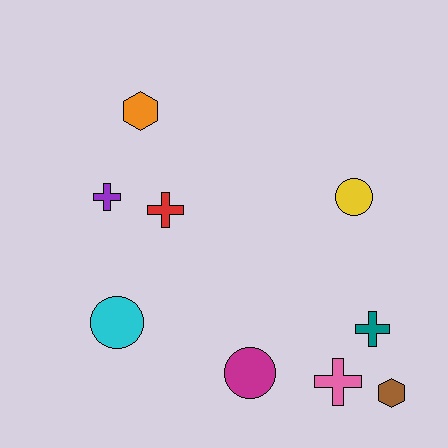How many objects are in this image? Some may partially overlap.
There are 9 objects.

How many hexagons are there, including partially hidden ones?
There are 2 hexagons.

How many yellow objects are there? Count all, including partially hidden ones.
There is 1 yellow object.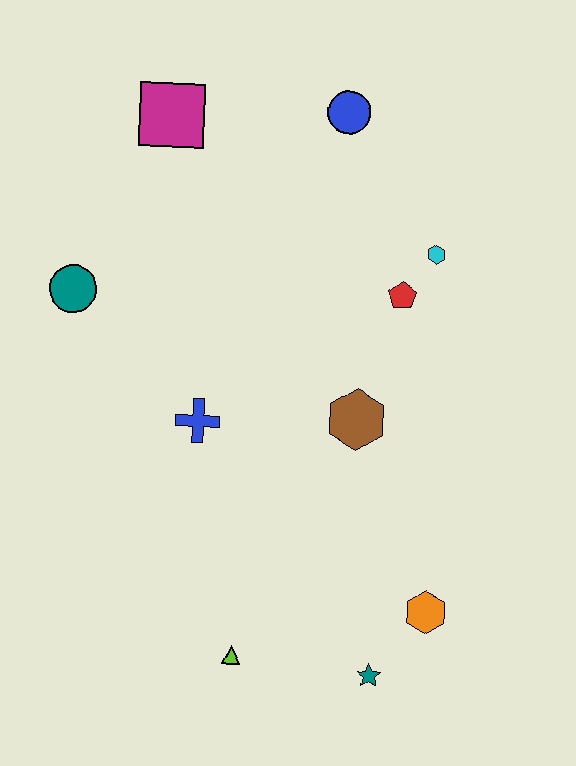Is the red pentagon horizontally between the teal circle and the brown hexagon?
No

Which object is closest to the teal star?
The orange hexagon is closest to the teal star.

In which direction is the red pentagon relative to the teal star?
The red pentagon is above the teal star.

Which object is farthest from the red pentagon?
The lime triangle is farthest from the red pentagon.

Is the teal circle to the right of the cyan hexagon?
No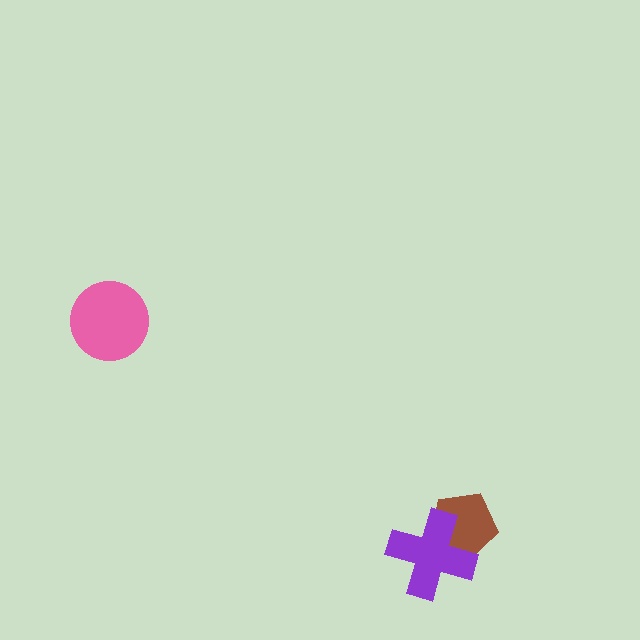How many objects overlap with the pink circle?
0 objects overlap with the pink circle.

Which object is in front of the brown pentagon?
The purple cross is in front of the brown pentagon.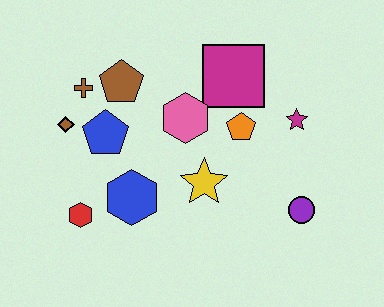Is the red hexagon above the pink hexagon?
No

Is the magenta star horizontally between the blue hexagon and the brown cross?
No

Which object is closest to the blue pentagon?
The brown diamond is closest to the blue pentagon.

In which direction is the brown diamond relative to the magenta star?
The brown diamond is to the left of the magenta star.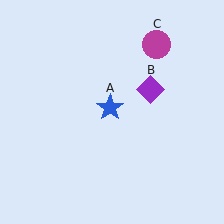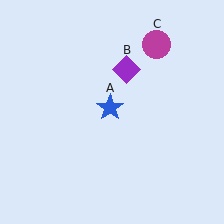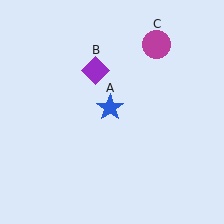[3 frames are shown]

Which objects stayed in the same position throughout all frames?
Blue star (object A) and magenta circle (object C) remained stationary.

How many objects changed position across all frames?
1 object changed position: purple diamond (object B).